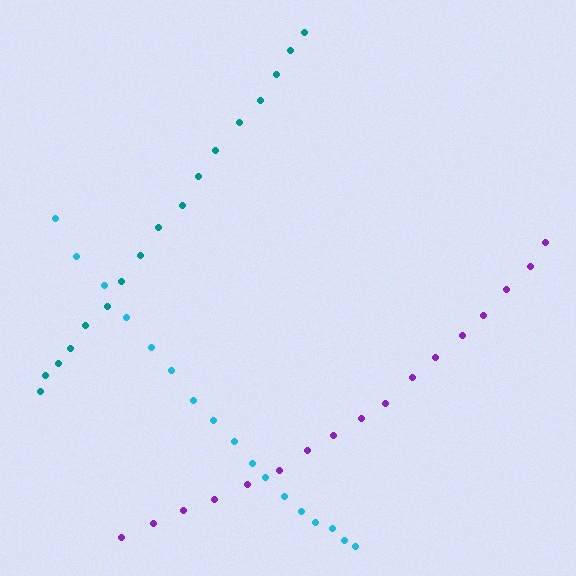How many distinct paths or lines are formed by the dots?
There are 3 distinct paths.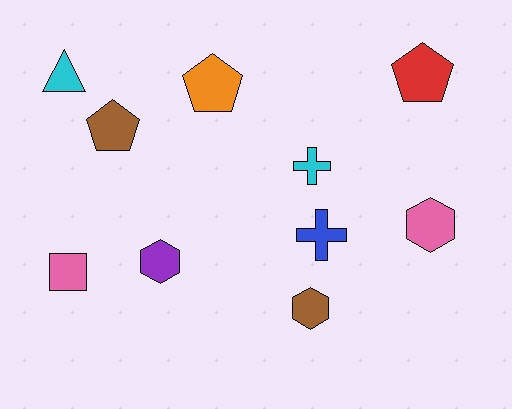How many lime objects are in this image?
There are no lime objects.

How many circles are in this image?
There are no circles.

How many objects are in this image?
There are 10 objects.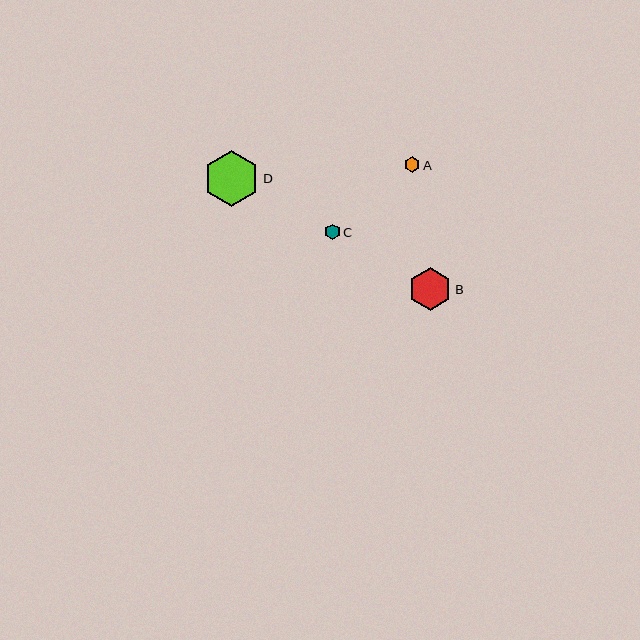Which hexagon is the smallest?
Hexagon A is the smallest with a size of approximately 16 pixels.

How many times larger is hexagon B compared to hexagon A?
Hexagon B is approximately 2.8 times the size of hexagon A.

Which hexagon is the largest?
Hexagon D is the largest with a size of approximately 56 pixels.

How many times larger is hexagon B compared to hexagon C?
Hexagon B is approximately 2.7 times the size of hexagon C.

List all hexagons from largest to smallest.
From largest to smallest: D, B, C, A.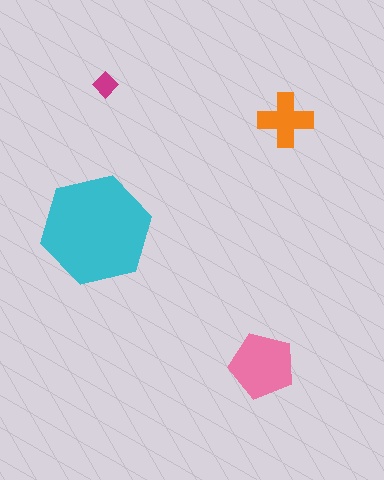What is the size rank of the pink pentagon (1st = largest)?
2nd.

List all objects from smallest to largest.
The magenta diamond, the orange cross, the pink pentagon, the cyan hexagon.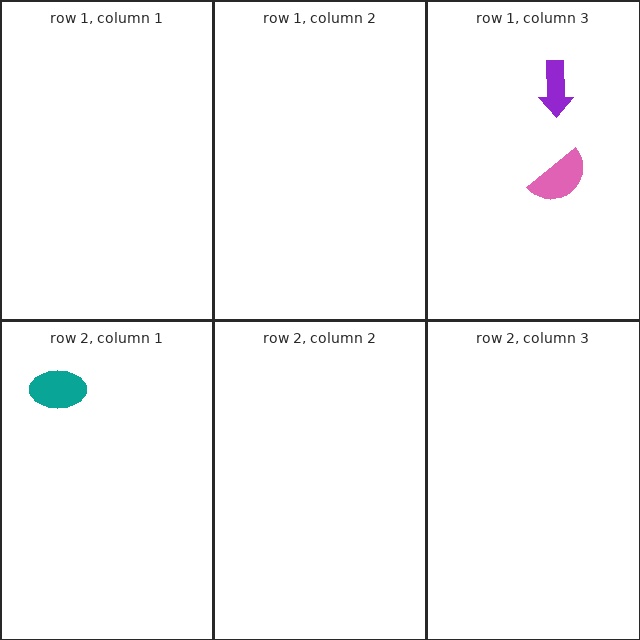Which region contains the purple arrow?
The row 1, column 3 region.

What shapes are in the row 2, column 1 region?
The teal ellipse.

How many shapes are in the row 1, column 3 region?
2.